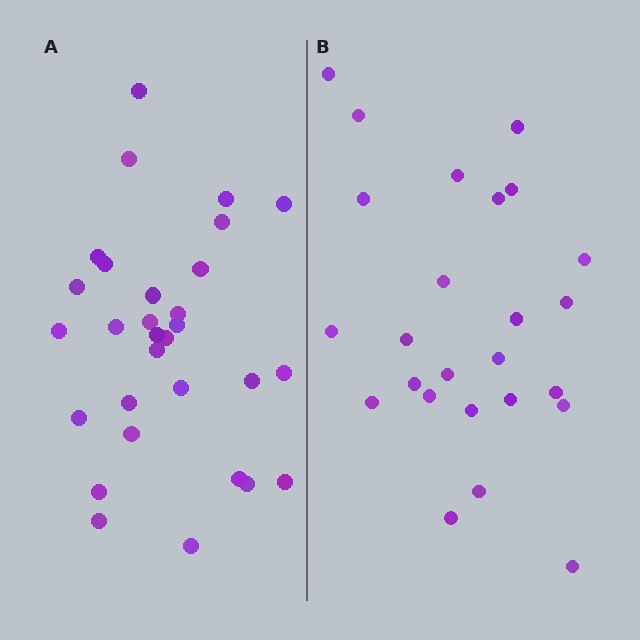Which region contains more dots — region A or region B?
Region A (the left region) has more dots.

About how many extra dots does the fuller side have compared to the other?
Region A has about 5 more dots than region B.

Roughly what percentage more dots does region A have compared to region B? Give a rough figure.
About 20% more.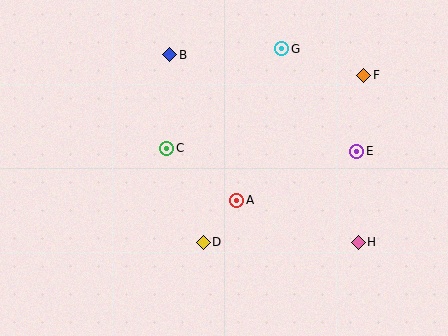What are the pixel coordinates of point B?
Point B is at (170, 55).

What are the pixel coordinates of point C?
Point C is at (167, 148).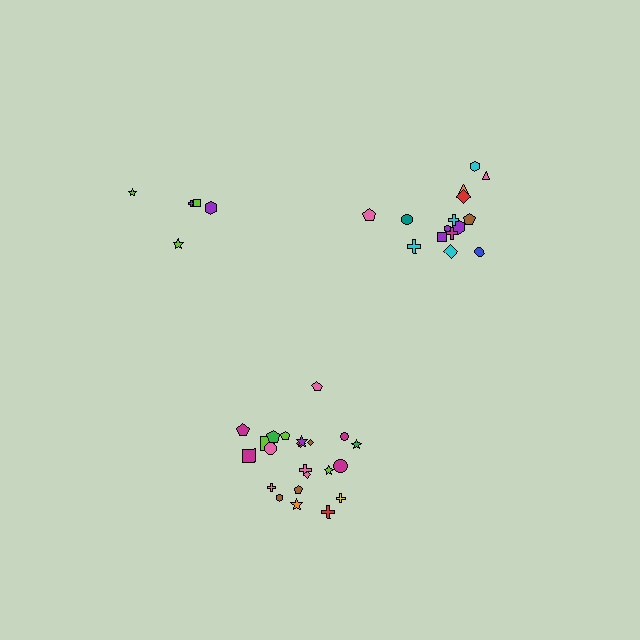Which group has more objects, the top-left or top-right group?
The top-right group.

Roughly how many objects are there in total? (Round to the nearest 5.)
Roughly 40 objects in total.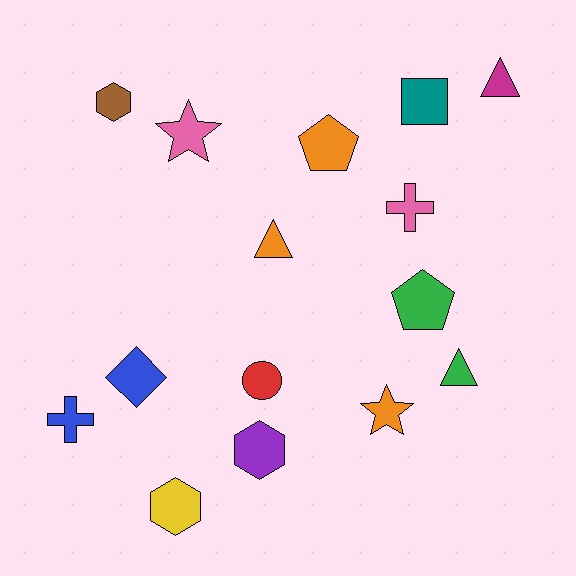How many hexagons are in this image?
There are 3 hexagons.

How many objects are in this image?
There are 15 objects.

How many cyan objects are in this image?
There are no cyan objects.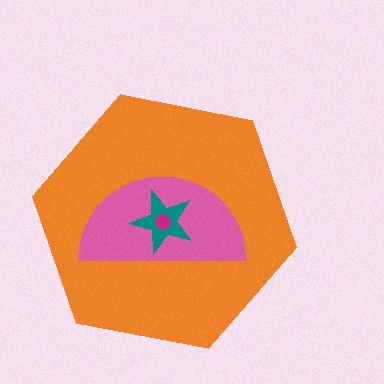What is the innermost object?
The magenta circle.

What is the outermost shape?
The orange hexagon.